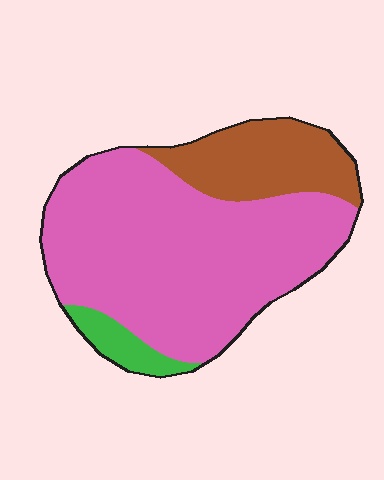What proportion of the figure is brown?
Brown covers 21% of the figure.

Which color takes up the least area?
Green, at roughly 5%.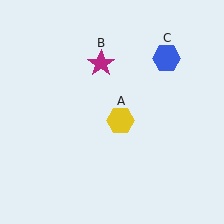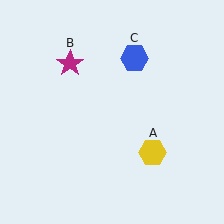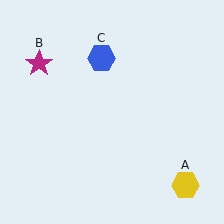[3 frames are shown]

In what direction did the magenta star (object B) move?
The magenta star (object B) moved left.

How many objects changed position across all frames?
3 objects changed position: yellow hexagon (object A), magenta star (object B), blue hexagon (object C).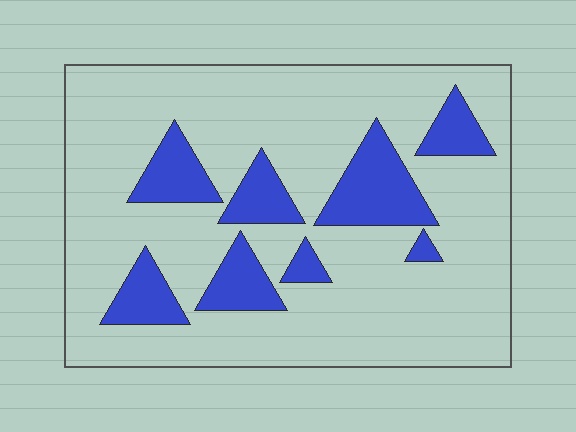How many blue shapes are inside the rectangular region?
8.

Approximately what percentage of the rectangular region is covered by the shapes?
Approximately 20%.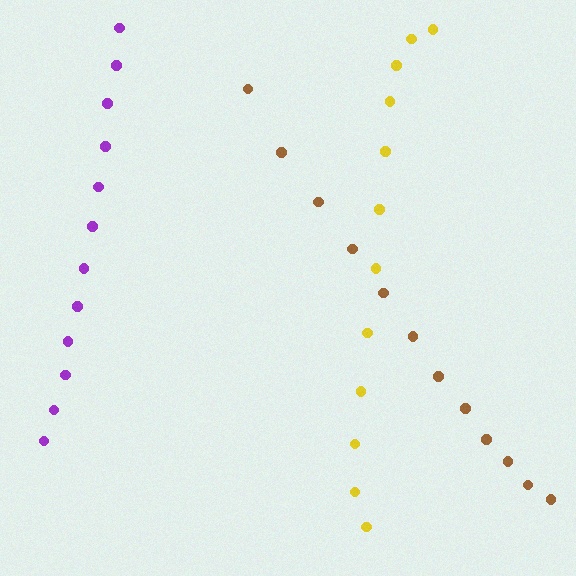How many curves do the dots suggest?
There are 3 distinct paths.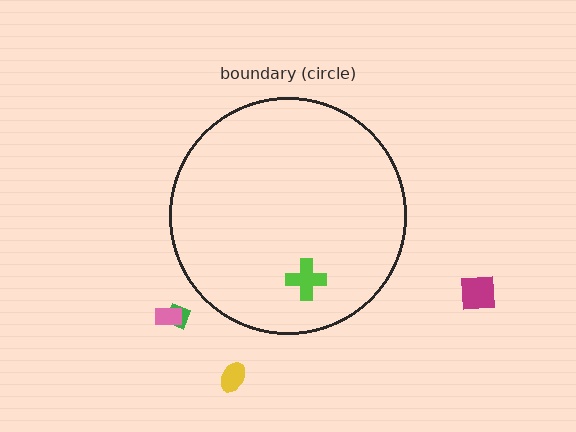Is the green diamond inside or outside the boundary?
Outside.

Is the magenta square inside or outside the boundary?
Outside.